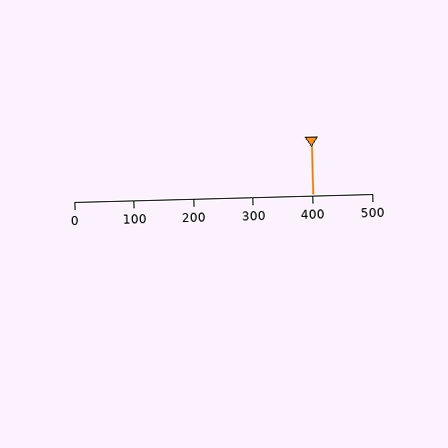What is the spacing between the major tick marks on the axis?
The major ticks are spaced 100 apart.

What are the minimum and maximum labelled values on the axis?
The axis runs from 0 to 500.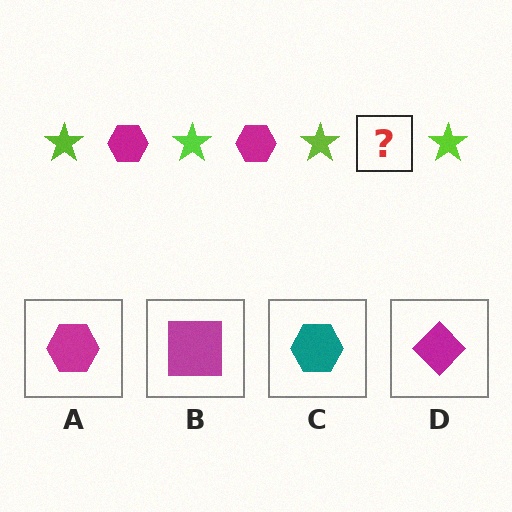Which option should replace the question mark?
Option A.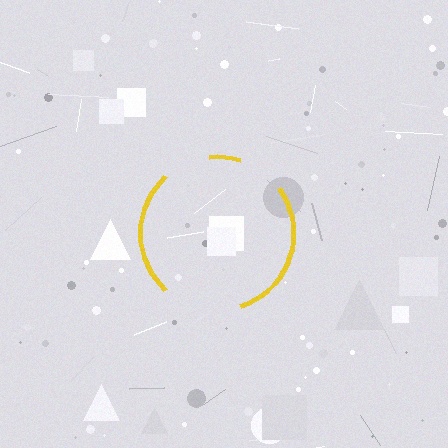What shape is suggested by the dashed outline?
The dashed outline suggests a circle.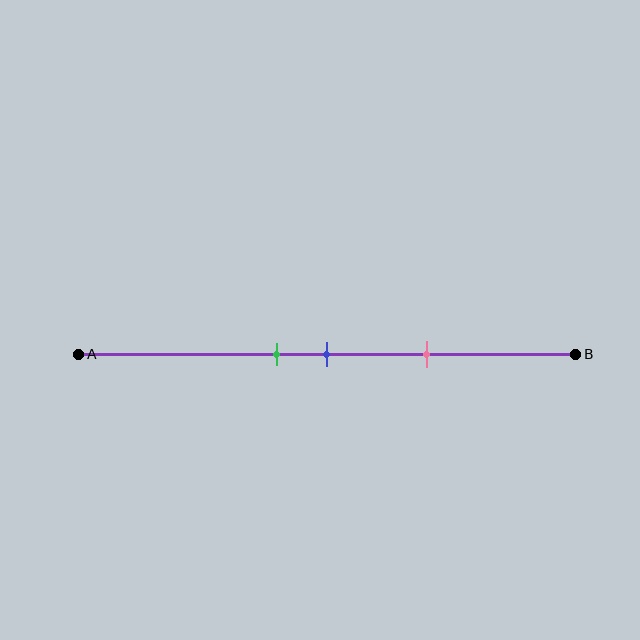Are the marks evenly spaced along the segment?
Yes, the marks are approximately evenly spaced.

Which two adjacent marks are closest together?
The green and blue marks are the closest adjacent pair.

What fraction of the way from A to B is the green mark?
The green mark is approximately 40% (0.4) of the way from A to B.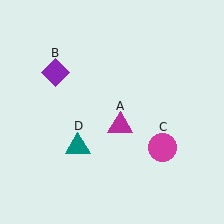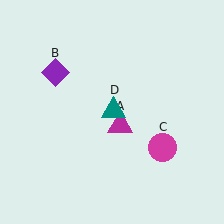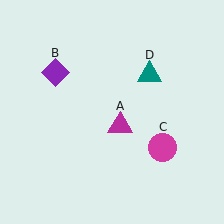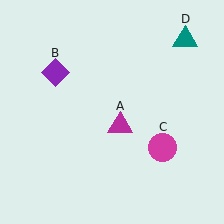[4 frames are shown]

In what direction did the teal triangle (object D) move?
The teal triangle (object D) moved up and to the right.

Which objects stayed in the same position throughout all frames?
Magenta triangle (object A) and purple diamond (object B) and magenta circle (object C) remained stationary.